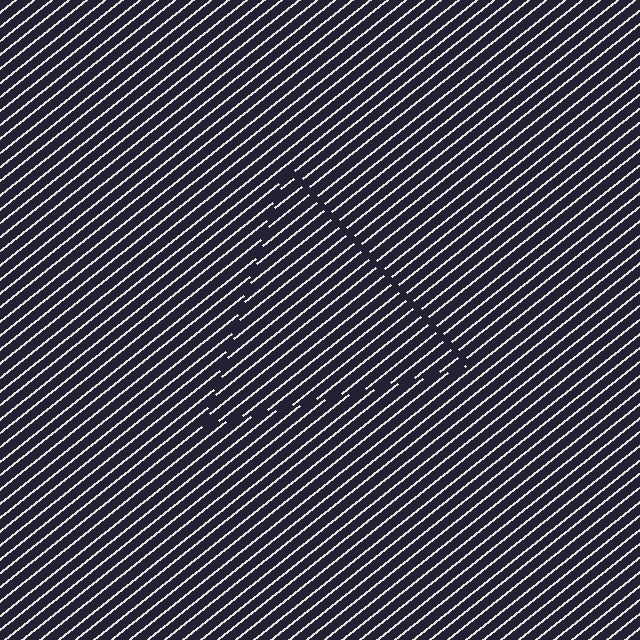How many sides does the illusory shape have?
3 sides — the line-ends trace a triangle.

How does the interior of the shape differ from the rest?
The interior of the shape contains the same grating, shifted by half a period — the contour is defined by the phase discontinuity where line-ends from the inner and outer gratings abut.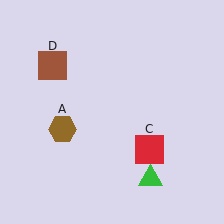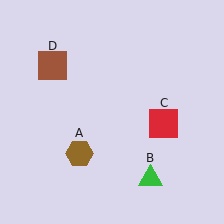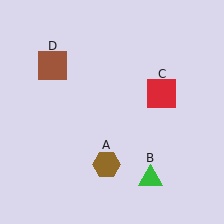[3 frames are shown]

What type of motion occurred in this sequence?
The brown hexagon (object A), red square (object C) rotated counterclockwise around the center of the scene.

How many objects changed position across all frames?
2 objects changed position: brown hexagon (object A), red square (object C).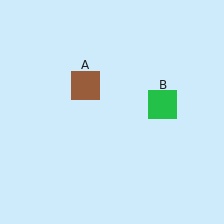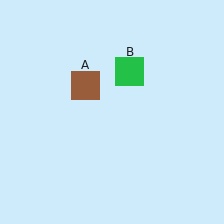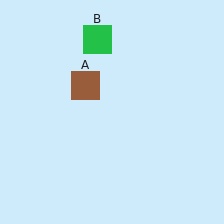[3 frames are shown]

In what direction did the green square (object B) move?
The green square (object B) moved up and to the left.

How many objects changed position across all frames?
1 object changed position: green square (object B).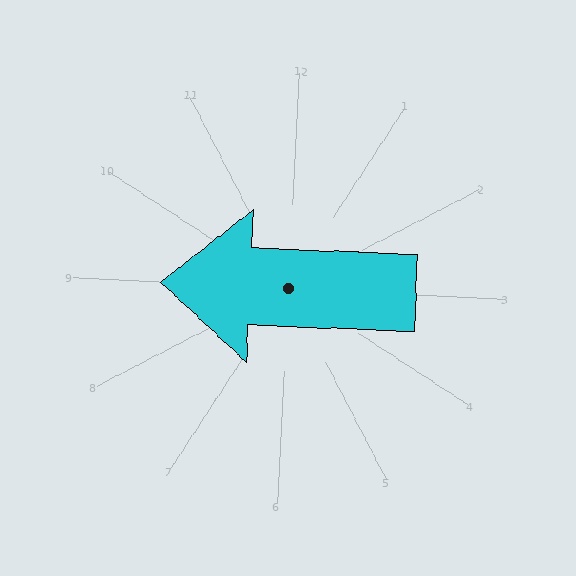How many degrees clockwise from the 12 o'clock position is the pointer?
Approximately 270 degrees.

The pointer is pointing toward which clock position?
Roughly 9 o'clock.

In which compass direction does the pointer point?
West.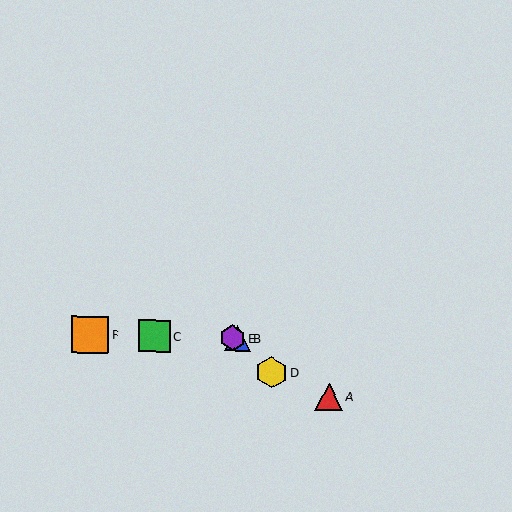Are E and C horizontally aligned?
Yes, both are at y≈338.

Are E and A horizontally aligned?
No, E is at y≈338 and A is at y≈397.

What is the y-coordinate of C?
Object C is at y≈336.